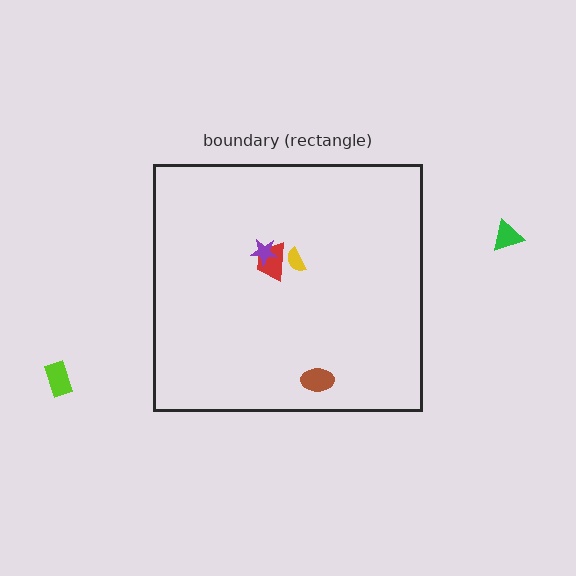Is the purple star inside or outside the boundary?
Inside.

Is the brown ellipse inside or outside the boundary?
Inside.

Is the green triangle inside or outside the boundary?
Outside.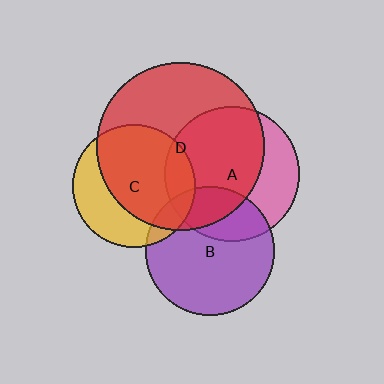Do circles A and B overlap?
Yes.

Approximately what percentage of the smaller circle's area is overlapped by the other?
Approximately 30%.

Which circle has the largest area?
Circle D (red).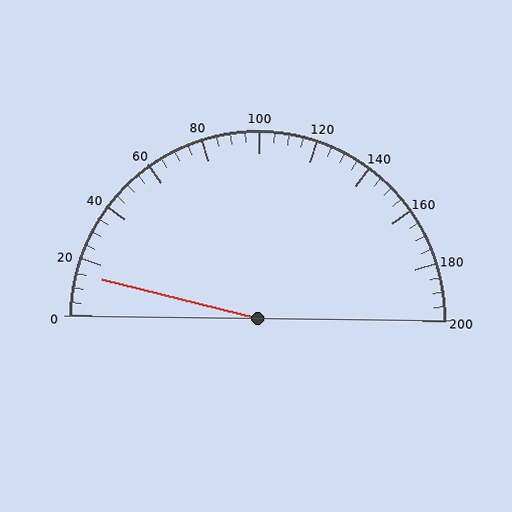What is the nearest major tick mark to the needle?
The nearest major tick mark is 20.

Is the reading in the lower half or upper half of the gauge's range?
The reading is in the lower half of the range (0 to 200).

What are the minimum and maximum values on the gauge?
The gauge ranges from 0 to 200.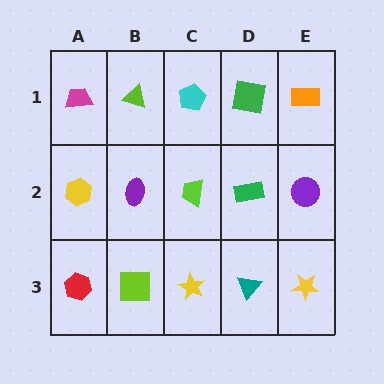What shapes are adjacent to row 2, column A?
A magenta trapezoid (row 1, column A), a red hexagon (row 3, column A), a purple ellipse (row 2, column B).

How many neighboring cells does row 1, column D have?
3.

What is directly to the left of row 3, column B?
A red hexagon.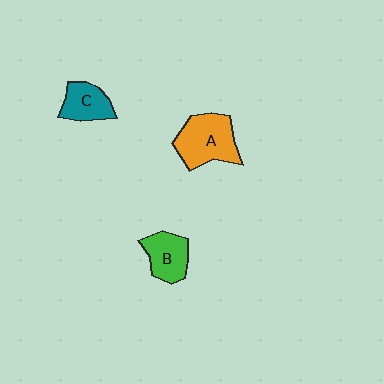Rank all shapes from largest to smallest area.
From largest to smallest: A (orange), B (green), C (teal).